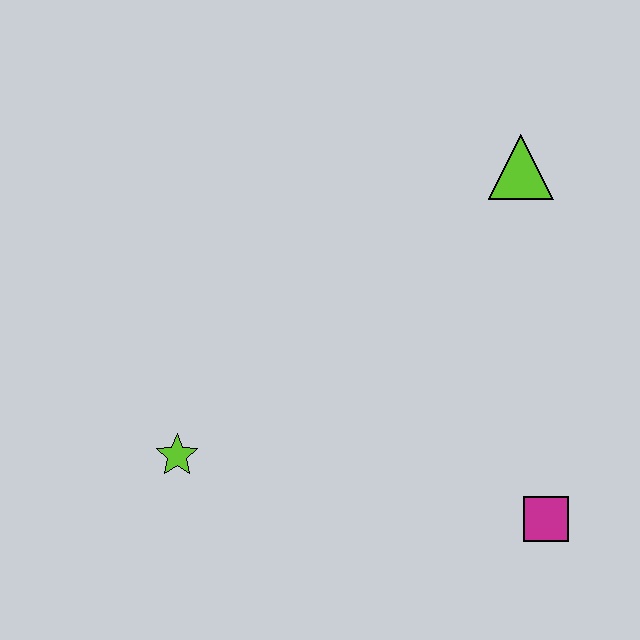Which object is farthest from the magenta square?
The lime star is farthest from the magenta square.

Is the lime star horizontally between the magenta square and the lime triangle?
No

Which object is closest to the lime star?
The magenta square is closest to the lime star.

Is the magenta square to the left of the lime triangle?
No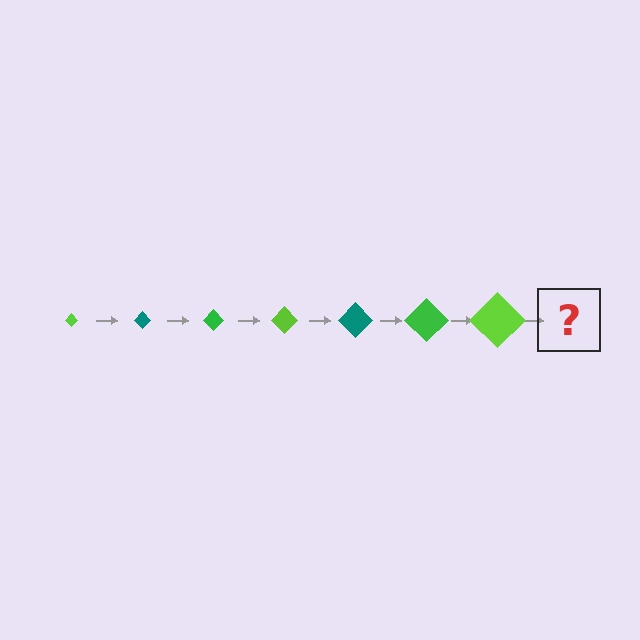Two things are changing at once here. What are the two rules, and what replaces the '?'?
The two rules are that the diamond grows larger each step and the color cycles through lime, teal, and green. The '?' should be a teal diamond, larger than the previous one.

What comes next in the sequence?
The next element should be a teal diamond, larger than the previous one.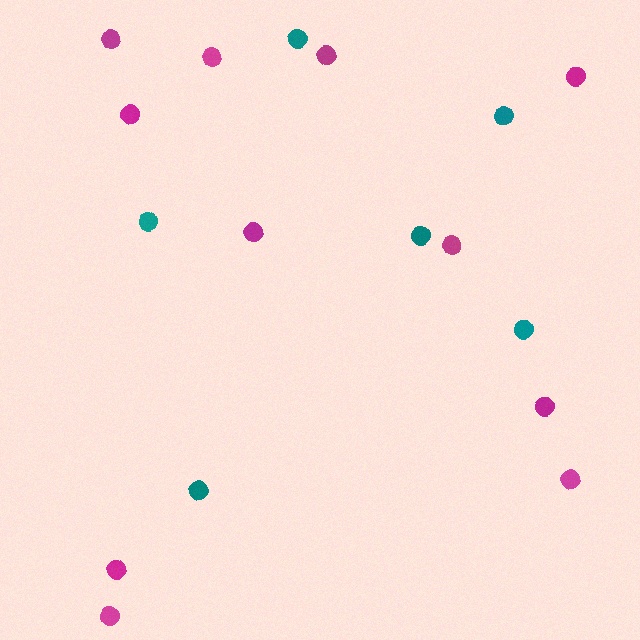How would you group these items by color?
There are 2 groups: one group of teal circles (6) and one group of magenta circles (11).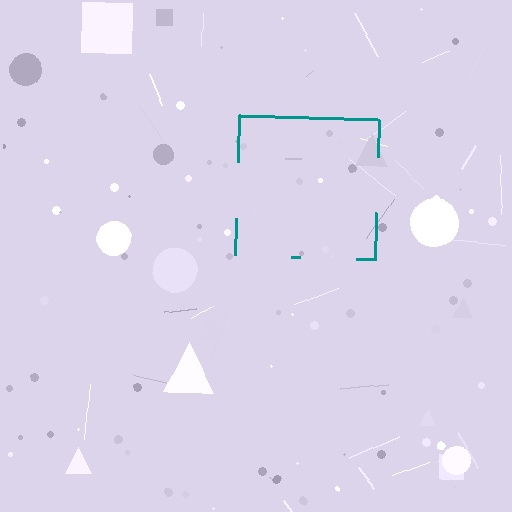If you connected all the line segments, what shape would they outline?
They would outline a square.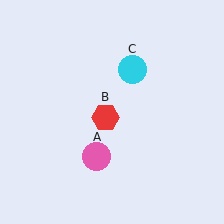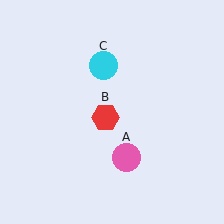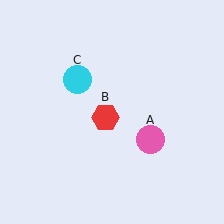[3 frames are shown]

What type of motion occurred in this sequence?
The pink circle (object A), cyan circle (object C) rotated counterclockwise around the center of the scene.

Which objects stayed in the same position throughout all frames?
Red hexagon (object B) remained stationary.